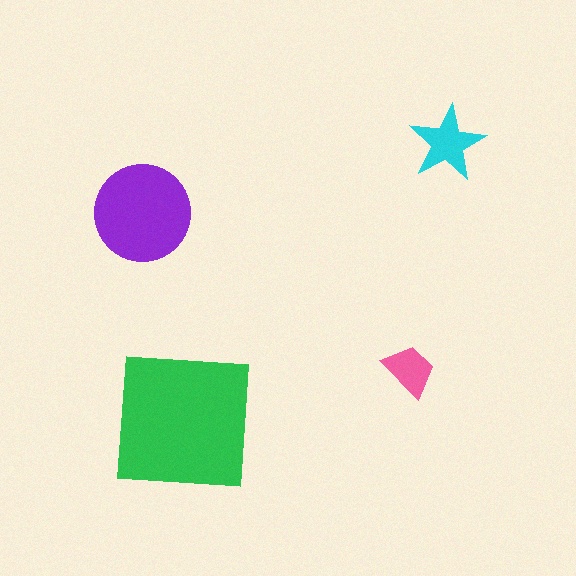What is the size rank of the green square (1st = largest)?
1st.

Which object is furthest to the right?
The cyan star is rightmost.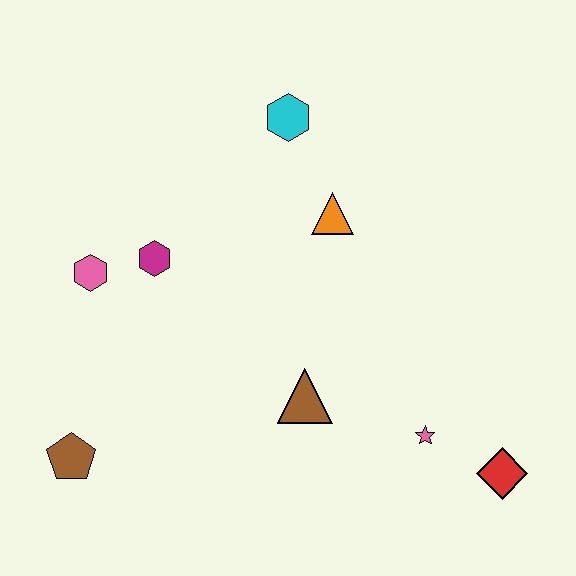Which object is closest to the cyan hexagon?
The orange triangle is closest to the cyan hexagon.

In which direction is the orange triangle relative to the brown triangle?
The orange triangle is above the brown triangle.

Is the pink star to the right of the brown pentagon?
Yes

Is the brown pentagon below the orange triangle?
Yes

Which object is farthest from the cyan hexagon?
The red diamond is farthest from the cyan hexagon.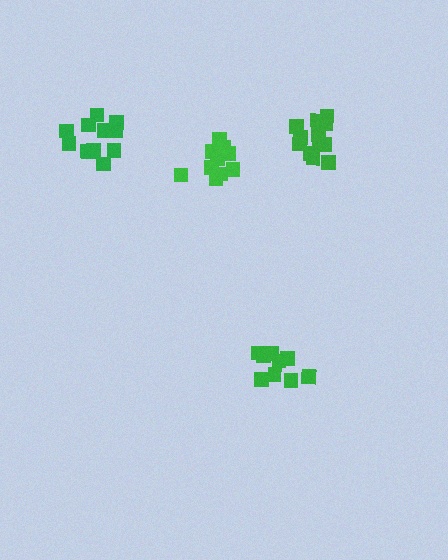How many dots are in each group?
Group 1: 12 dots, Group 2: 10 dots, Group 3: 12 dots, Group 4: 10 dots (44 total).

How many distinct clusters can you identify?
There are 4 distinct clusters.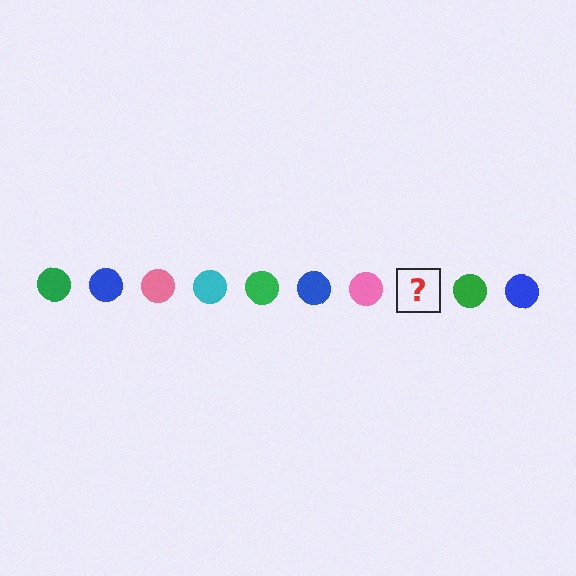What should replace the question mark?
The question mark should be replaced with a cyan circle.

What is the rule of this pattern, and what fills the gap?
The rule is that the pattern cycles through green, blue, pink, cyan circles. The gap should be filled with a cyan circle.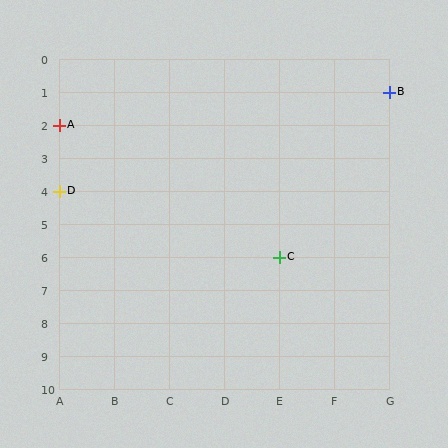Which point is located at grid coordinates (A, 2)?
Point A is at (A, 2).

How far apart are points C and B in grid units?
Points C and B are 2 columns and 5 rows apart (about 5.4 grid units diagonally).